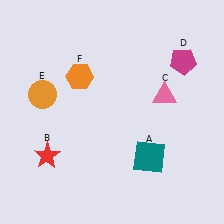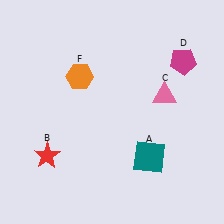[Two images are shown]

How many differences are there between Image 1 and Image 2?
There is 1 difference between the two images.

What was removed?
The orange circle (E) was removed in Image 2.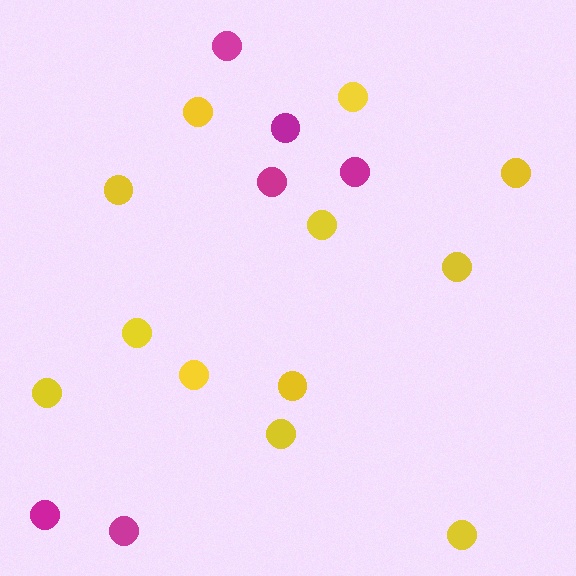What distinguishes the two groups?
There are 2 groups: one group of yellow circles (12) and one group of magenta circles (6).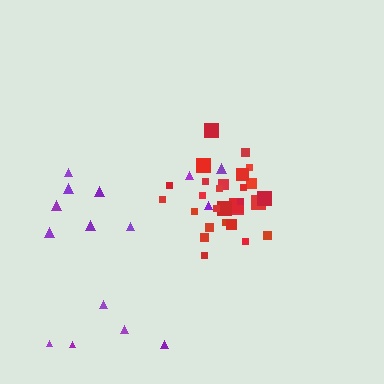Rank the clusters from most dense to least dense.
red, purple.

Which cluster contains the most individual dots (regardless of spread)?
Red (28).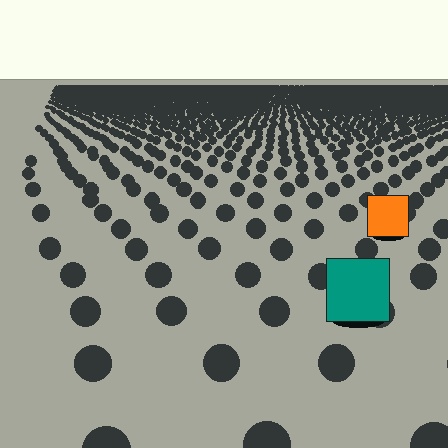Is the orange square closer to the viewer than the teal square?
No. The teal square is closer — you can tell from the texture gradient: the ground texture is coarser near it.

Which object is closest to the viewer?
The teal square is closest. The texture marks near it are larger and more spread out.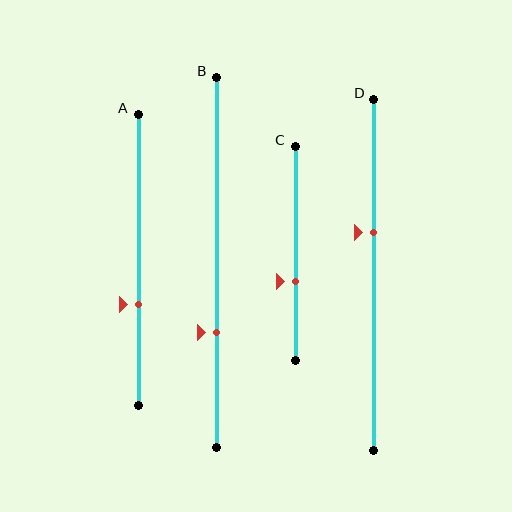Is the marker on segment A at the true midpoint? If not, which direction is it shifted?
No, the marker on segment A is shifted downward by about 15% of the segment length.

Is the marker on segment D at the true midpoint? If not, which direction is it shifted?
No, the marker on segment D is shifted upward by about 12% of the segment length.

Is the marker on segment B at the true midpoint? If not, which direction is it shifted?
No, the marker on segment B is shifted downward by about 19% of the segment length.